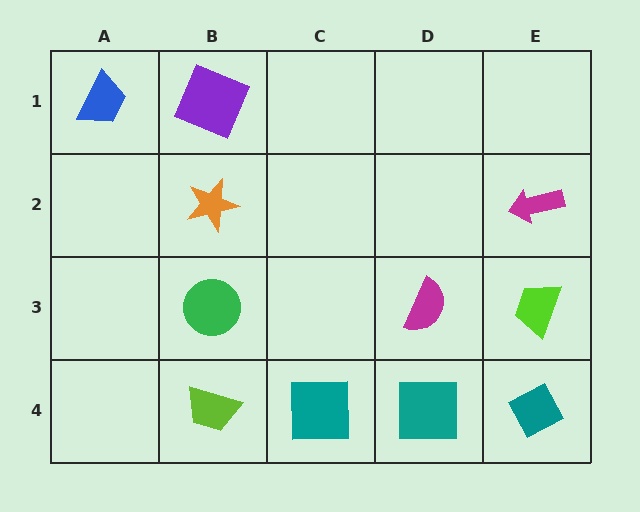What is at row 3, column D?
A magenta semicircle.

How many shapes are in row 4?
4 shapes.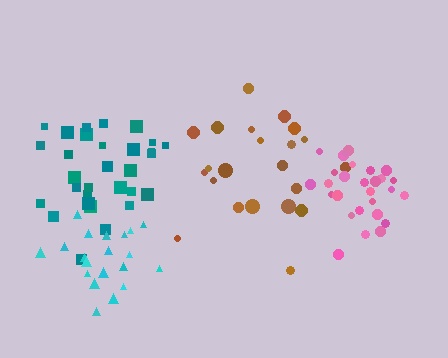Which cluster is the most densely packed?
Pink.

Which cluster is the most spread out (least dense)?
Brown.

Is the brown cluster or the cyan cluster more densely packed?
Cyan.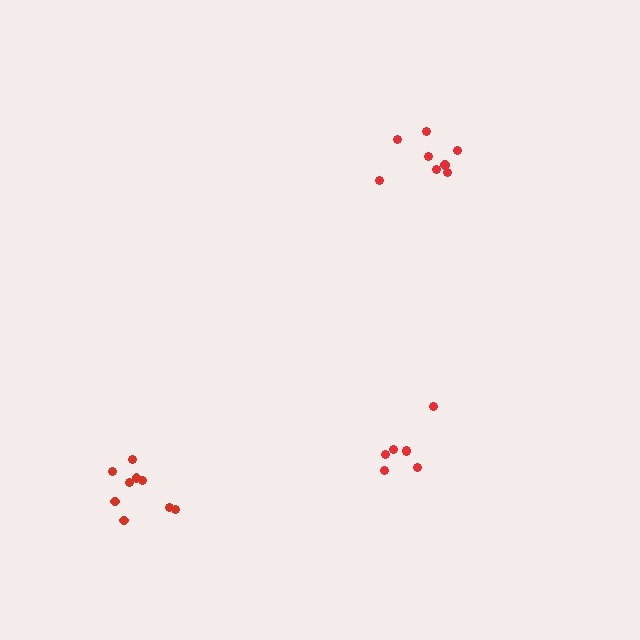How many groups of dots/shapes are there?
There are 3 groups.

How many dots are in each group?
Group 1: 8 dots, Group 2: 7 dots, Group 3: 9 dots (24 total).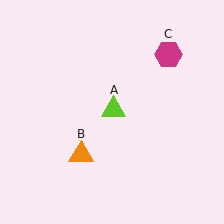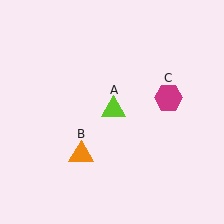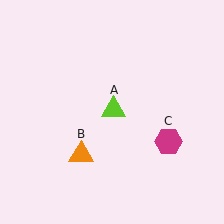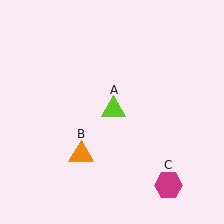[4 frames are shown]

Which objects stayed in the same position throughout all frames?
Lime triangle (object A) and orange triangle (object B) remained stationary.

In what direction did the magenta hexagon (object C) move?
The magenta hexagon (object C) moved down.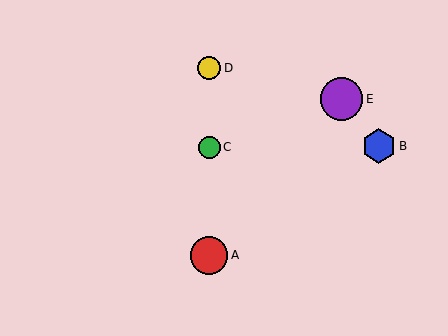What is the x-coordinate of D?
Object D is at x≈209.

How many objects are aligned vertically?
3 objects (A, C, D) are aligned vertically.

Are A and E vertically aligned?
No, A is at x≈209 and E is at x≈342.